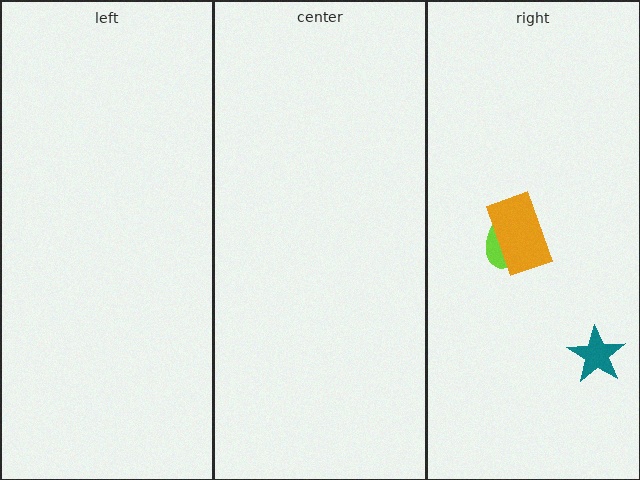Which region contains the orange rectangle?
The right region.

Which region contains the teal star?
The right region.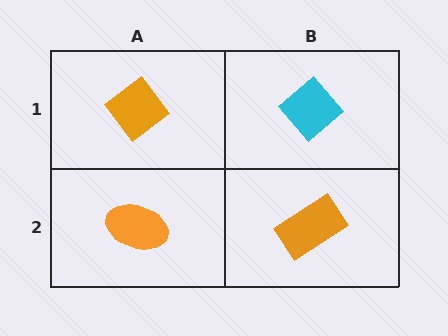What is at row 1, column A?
An orange diamond.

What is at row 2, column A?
An orange ellipse.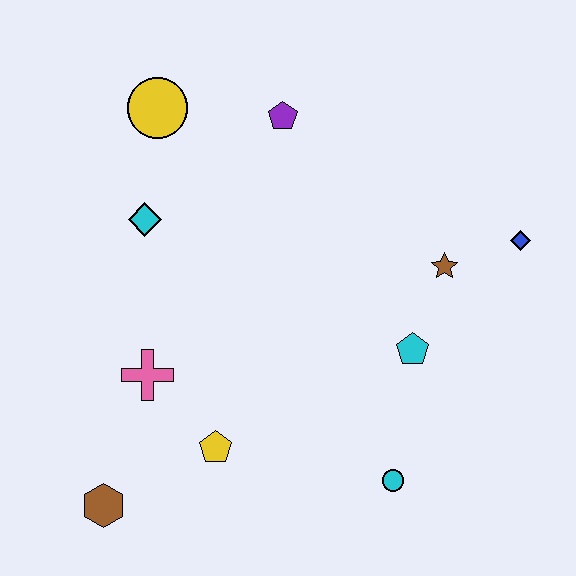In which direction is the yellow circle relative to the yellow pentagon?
The yellow circle is above the yellow pentagon.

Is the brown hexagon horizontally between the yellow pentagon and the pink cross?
No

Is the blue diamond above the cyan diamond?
No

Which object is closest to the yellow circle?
The cyan diamond is closest to the yellow circle.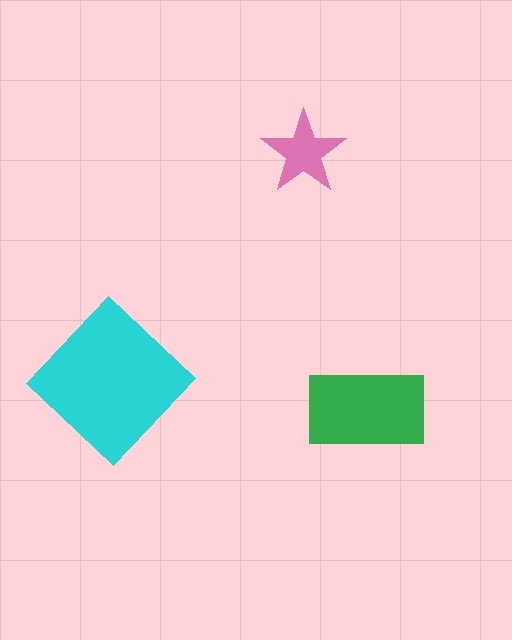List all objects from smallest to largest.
The pink star, the green rectangle, the cyan diamond.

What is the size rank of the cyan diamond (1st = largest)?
1st.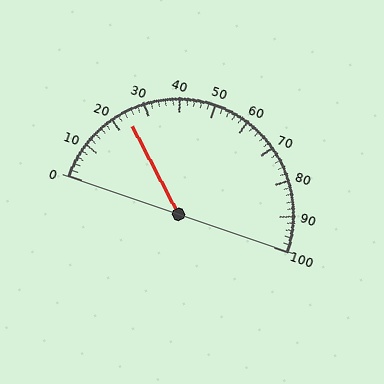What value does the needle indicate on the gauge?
The needle indicates approximately 24.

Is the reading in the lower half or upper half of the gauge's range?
The reading is in the lower half of the range (0 to 100).